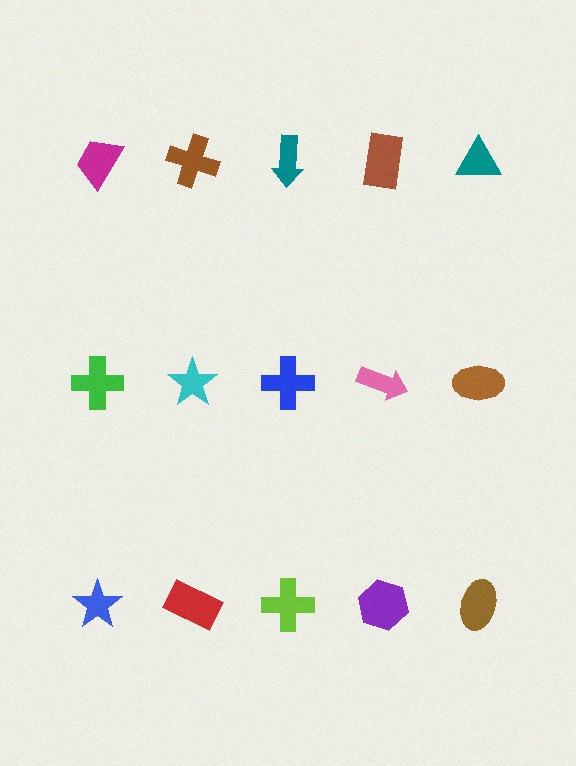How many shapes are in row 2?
5 shapes.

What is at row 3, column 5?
A brown ellipse.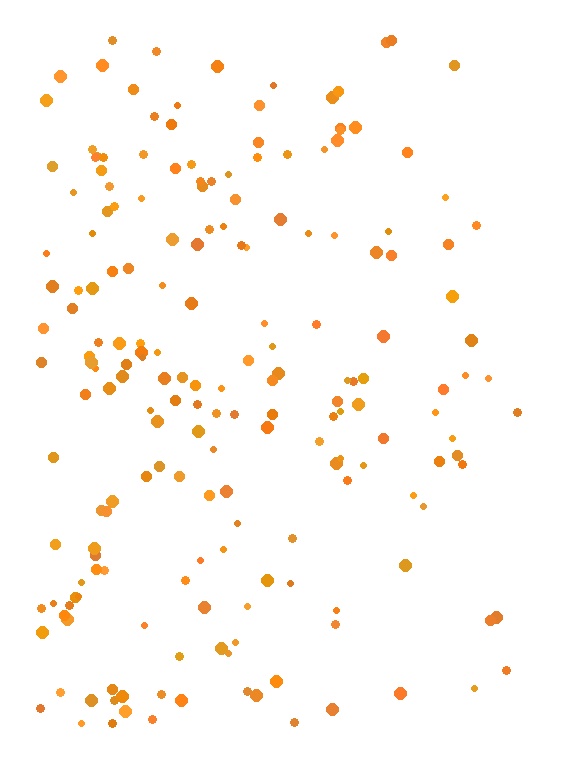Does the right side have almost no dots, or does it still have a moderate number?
Still a moderate number, just noticeably fewer than the left.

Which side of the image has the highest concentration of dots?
The left.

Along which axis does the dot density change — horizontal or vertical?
Horizontal.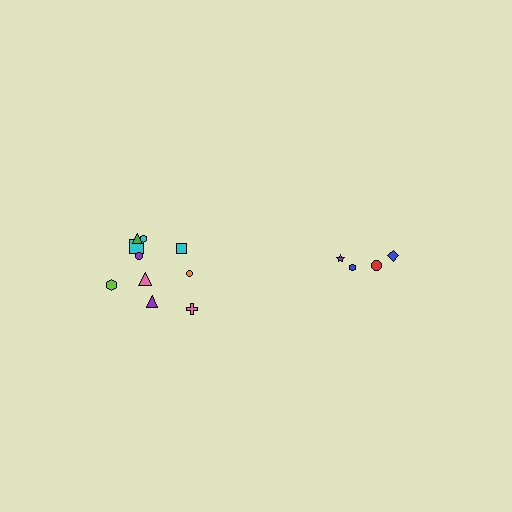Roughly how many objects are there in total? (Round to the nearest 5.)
Roughly 15 objects in total.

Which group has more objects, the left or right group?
The left group.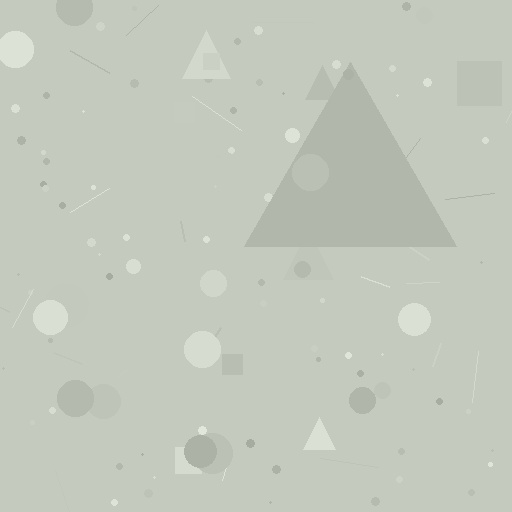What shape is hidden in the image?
A triangle is hidden in the image.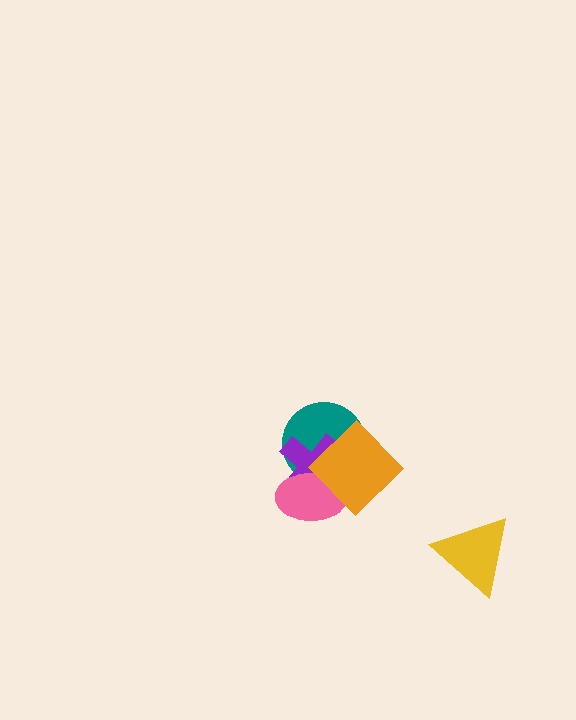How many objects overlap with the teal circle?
3 objects overlap with the teal circle.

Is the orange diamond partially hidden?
No, no other shape covers it.